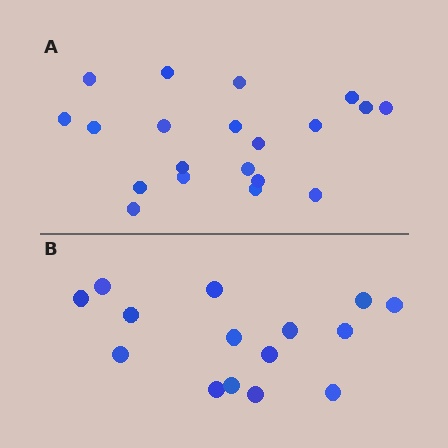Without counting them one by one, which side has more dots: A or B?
Region A (the top region) has more dots.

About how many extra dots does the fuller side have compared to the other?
Region A has about 5 more dots than region B.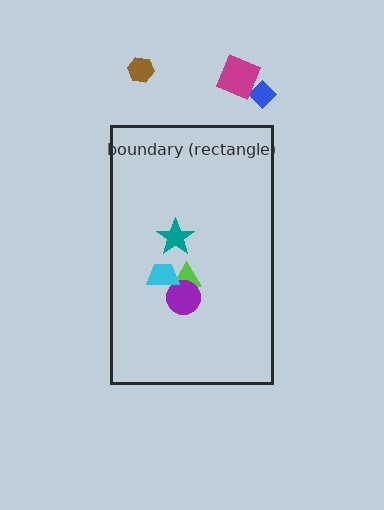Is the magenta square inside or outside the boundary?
Outside.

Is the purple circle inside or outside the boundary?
Inside.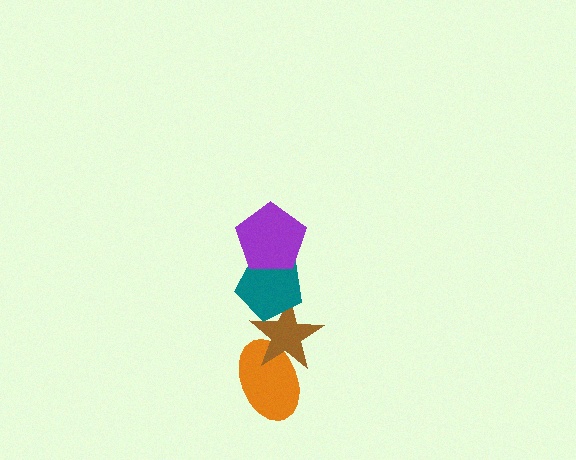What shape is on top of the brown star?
The teal pentagon is on top of the brown star.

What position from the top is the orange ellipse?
The orange ellipse is 4th from the top.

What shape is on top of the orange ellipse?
The brown star is on top of the orange ellipse.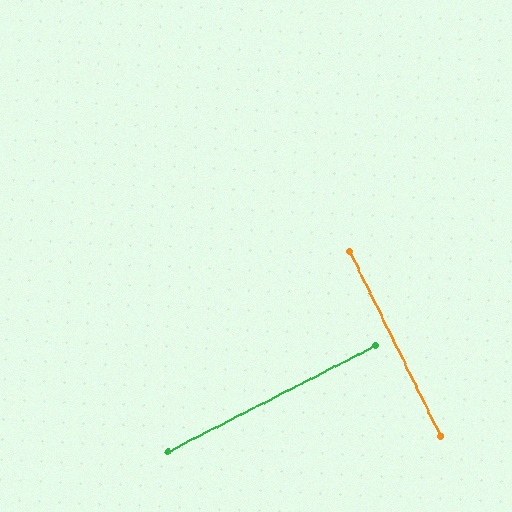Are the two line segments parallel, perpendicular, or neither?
Perpendicular — they meet at approximately 89°.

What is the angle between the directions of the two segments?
Approximately 89 degrees.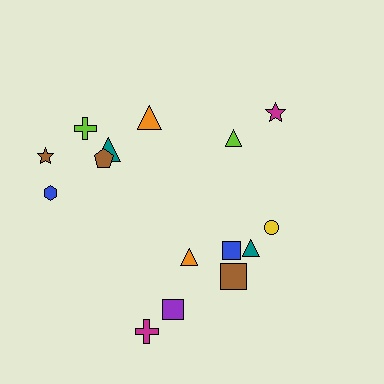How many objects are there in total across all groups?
There are 15 objects.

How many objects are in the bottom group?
There are 6 objects.